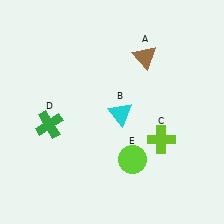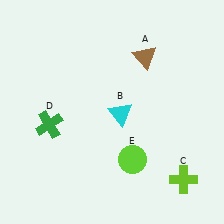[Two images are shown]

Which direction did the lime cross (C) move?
The lime cross (C) moved down.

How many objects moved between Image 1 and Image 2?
1 object moved between the two images.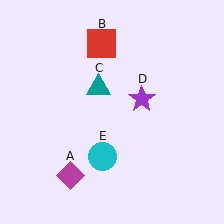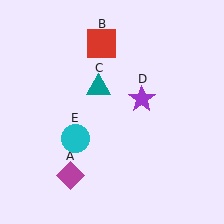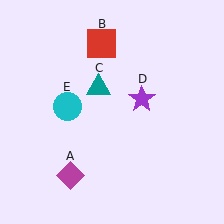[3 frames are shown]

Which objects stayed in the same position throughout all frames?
Magenta diamond (object A) and red square (object B) and teal triangle (object C) and purple star (object D) remained stationary.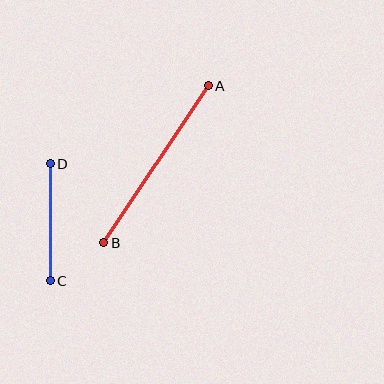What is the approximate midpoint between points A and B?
The midpoint is at approximately (156, 164) pixels.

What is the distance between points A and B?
The distance is approximately 188 pixels.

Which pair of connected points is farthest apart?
Points A and B are farthest apart.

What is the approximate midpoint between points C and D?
The midpoint is at approximately (50, 222) pixels.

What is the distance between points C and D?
The distance is approximately 117 pixels.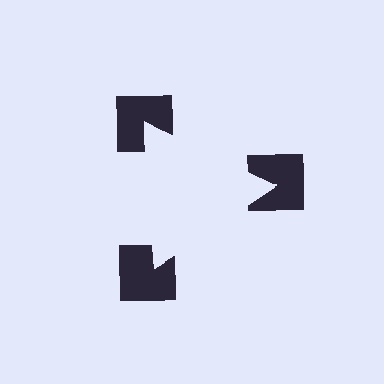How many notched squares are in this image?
There are 3 — one at each vertex of the illusory triangle.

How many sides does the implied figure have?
3 sides.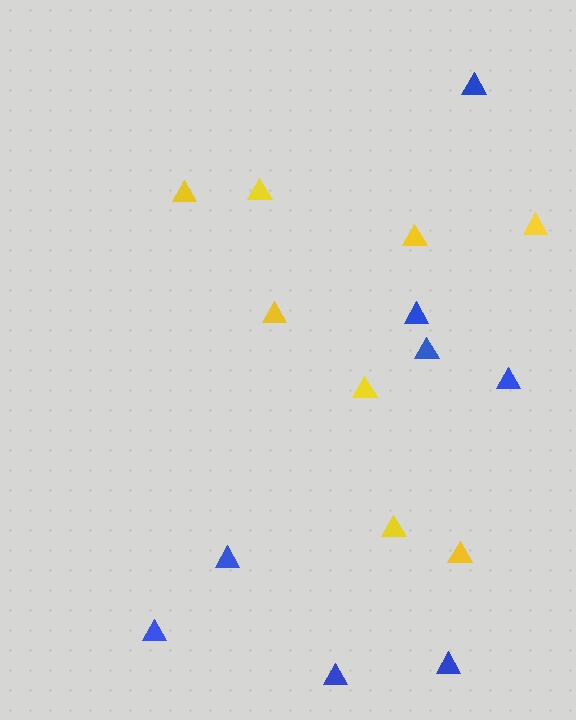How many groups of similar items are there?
There are 2 groups: one group of yellow triangles (8) and one group of blue triangles (8).